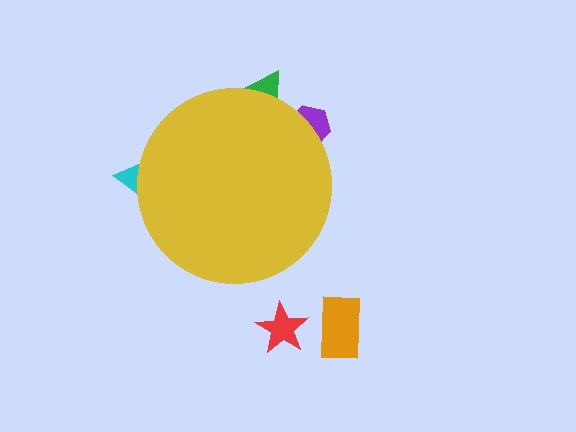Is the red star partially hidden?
No, the red star is fully visible.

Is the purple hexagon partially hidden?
Yes, the purple hexagon is partially hidden behind the yellow circle.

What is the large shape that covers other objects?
A yellow circle.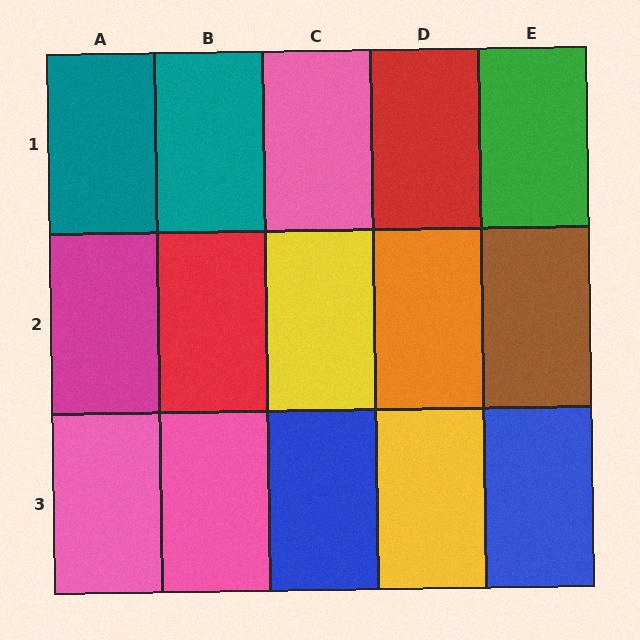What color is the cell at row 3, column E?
Blue.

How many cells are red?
2 cells are red.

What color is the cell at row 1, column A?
Teal.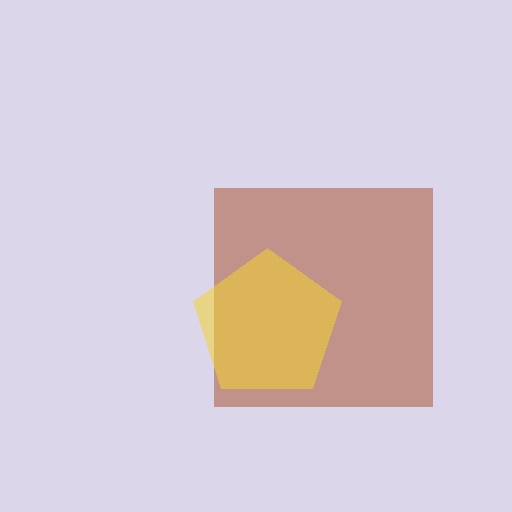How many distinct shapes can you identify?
There are 2 distinct shapes: a brown square, a yellow pentagon.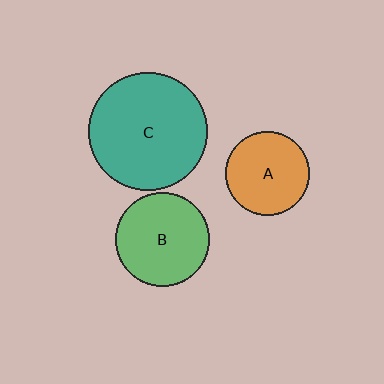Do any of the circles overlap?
No, none of the circles overlap.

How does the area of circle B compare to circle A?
Approximately 1.2 times.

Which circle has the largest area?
Circle C (teal).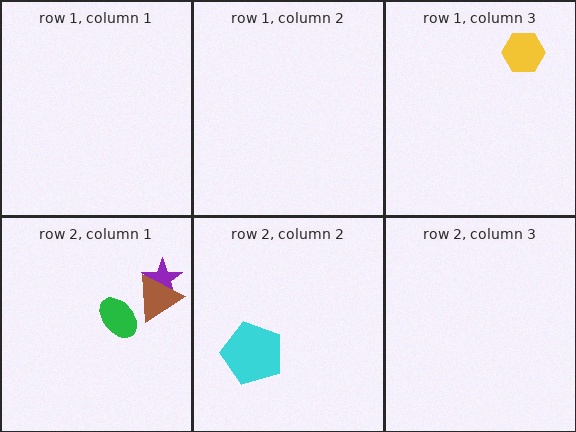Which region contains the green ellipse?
The row 2, column 1 region.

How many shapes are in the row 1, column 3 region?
1.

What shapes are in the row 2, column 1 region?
The purple star, the green ellipse, the brown triangle.